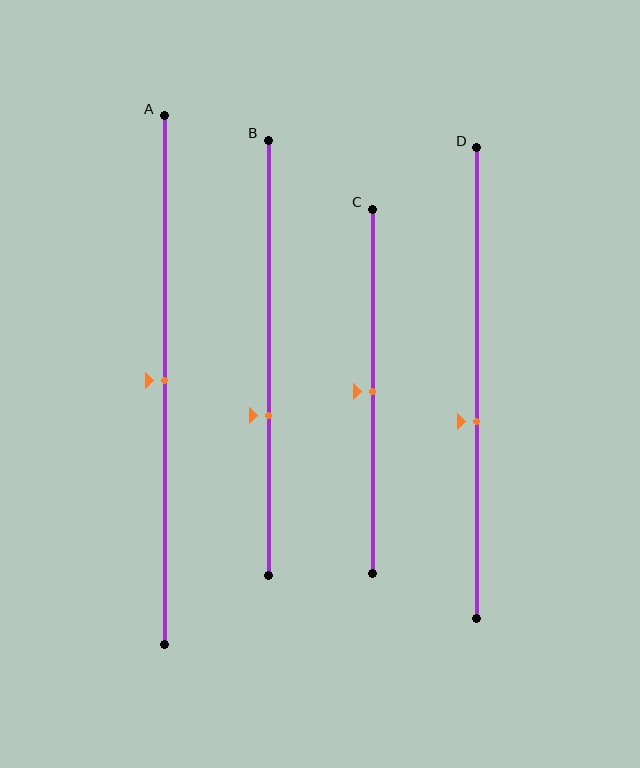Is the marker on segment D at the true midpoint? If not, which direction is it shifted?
No, the marker on segment D is shifted downward by about 8% of the segment length.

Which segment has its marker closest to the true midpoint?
Segment A has its marker closest to the true midpoint.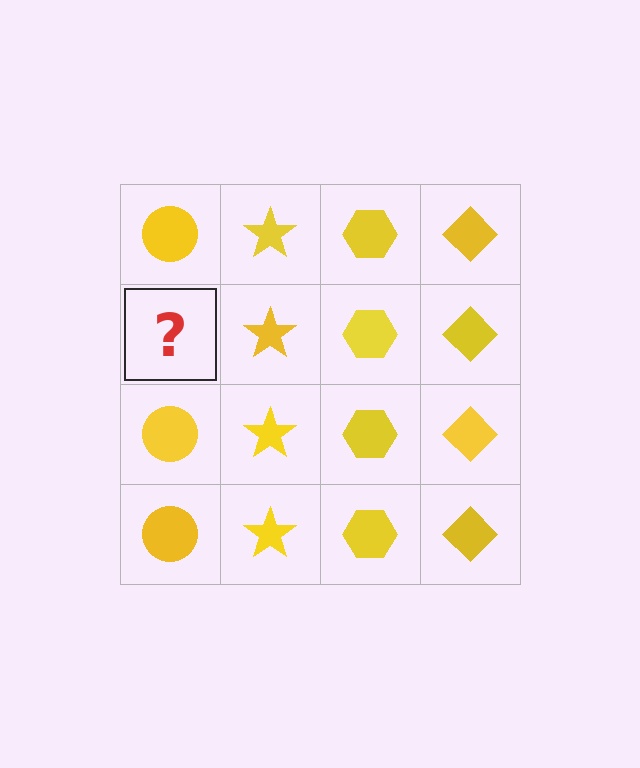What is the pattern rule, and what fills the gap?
The rule is that each column has a consistent shape. The gap should be filled with a yellow circle.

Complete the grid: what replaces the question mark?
The question mark should be replaced with a yellow circle.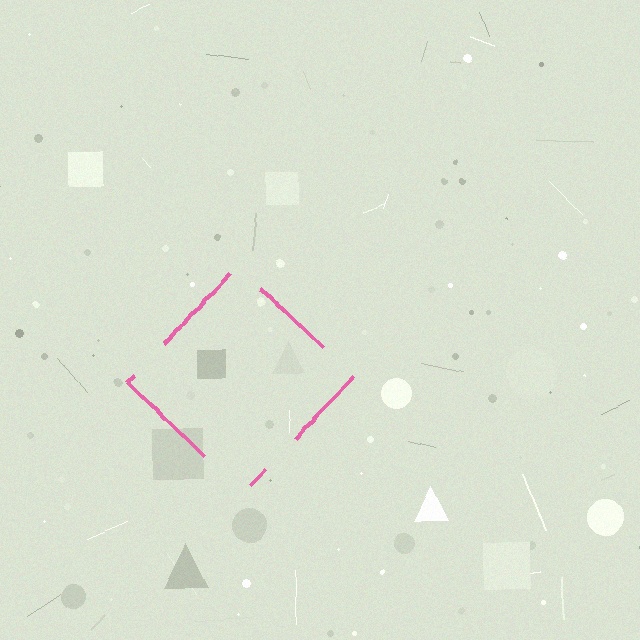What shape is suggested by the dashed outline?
The dashed outline suggests a diamond.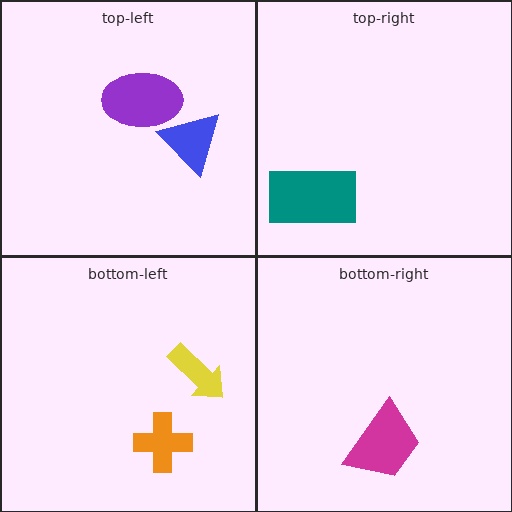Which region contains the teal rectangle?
The top-right region.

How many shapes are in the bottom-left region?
2.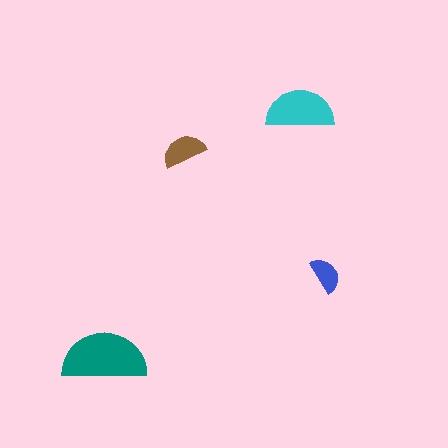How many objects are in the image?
There are 4 objects in the image.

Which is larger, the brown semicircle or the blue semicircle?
The brown one.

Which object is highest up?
The cyan semicircle is topmost.